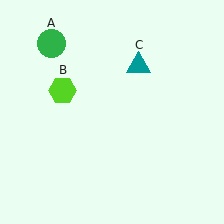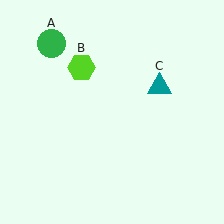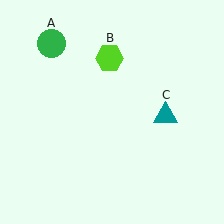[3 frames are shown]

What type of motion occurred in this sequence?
The lime hexagon (object B), teal triangle (object C) rotated clockwise around the center of the scene.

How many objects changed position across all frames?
2 objects changed position: lime hexagon (object B), teal triangle (object C).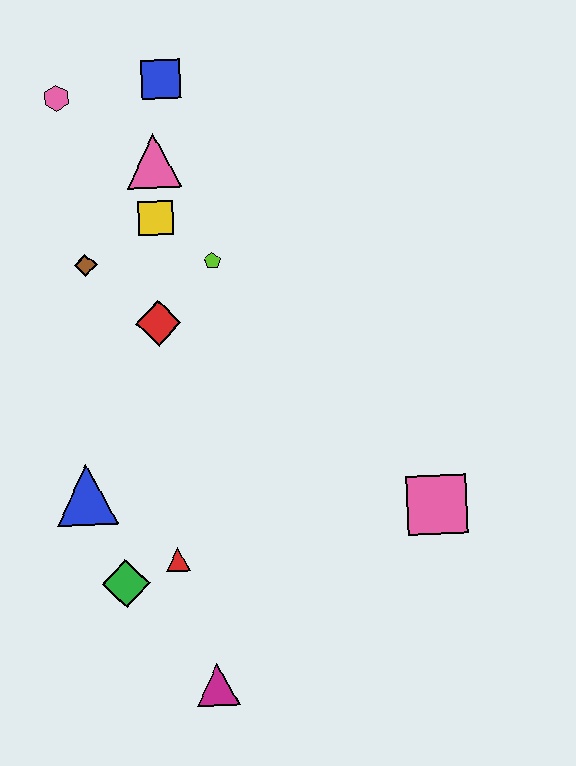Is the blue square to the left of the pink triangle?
No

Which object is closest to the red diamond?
The lime pentagon is closest to the red diamond.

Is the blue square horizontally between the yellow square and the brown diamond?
No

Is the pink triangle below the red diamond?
No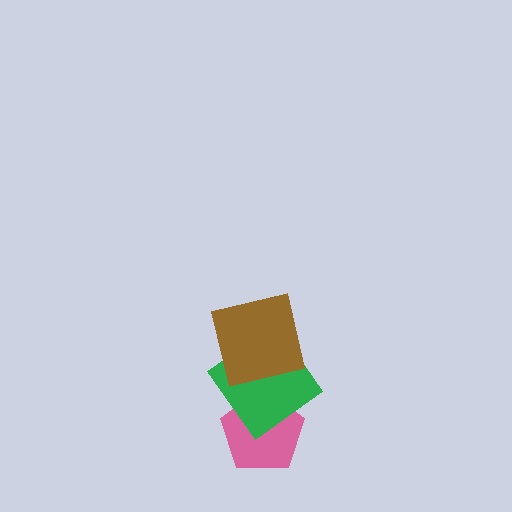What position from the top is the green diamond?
The green diamond is 2nd from the top.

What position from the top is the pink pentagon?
The pink pentagon is 3rd from the top.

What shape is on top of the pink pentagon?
The green diamond is on top of the pink pentagon.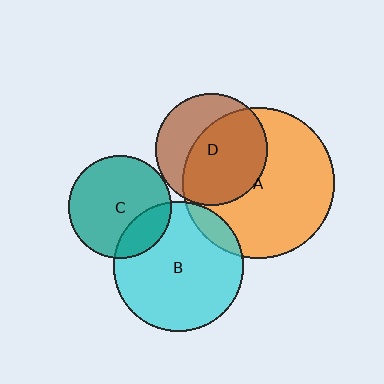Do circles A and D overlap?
Yes.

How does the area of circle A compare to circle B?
Approximately 1.3 times.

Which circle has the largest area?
Circle A (orange).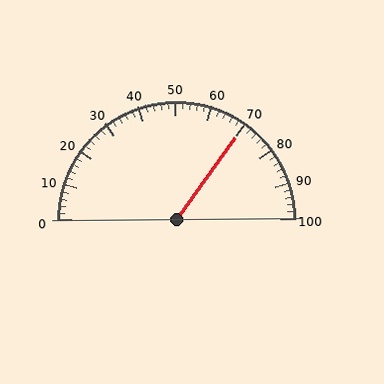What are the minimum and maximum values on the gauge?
The gauge ranges from 0 to 100.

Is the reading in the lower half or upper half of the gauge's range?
The reading is in the upper half of the range (0 to 100).